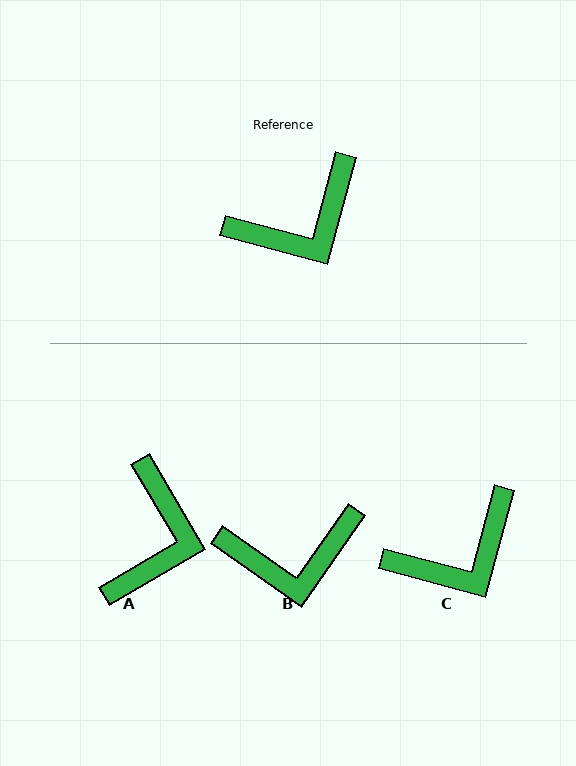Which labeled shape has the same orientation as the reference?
C.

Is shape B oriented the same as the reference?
No, it is off by about 20 degrees.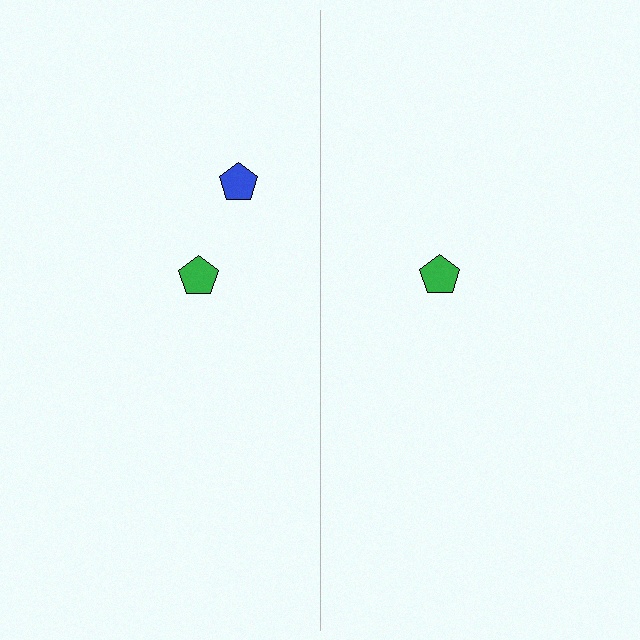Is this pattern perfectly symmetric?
No, the pattern is not perfectly symmetric. A blue pentagon is missing from the right side.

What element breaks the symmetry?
A blue pentagon is missing from the right side.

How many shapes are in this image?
There are 3 shapes in this image.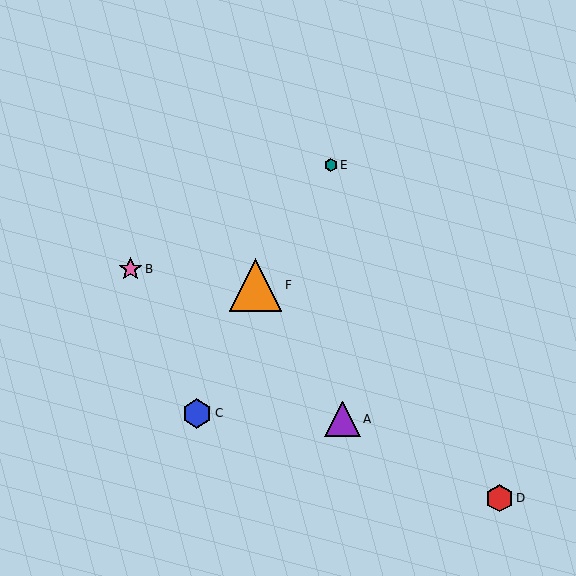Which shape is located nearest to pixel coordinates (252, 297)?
The orange triangle (labeled F) at (255, 285) is nearest to that location.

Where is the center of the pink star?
The center of the pink star is at (130, 269).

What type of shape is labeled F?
Shape F is an orange triangle.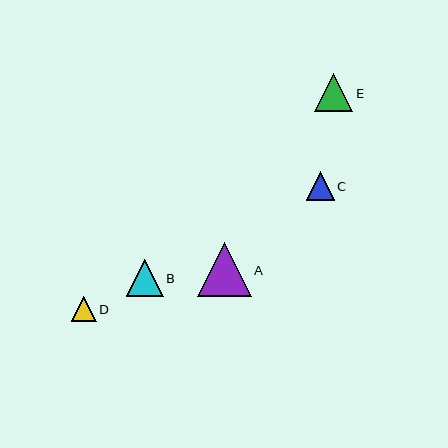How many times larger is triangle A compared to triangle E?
Triangle A is approximately 1.4 times the size of triangle E.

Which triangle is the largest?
Triangle A is the largest with a size of approximately 54 pixels.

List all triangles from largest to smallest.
From largest to smallest: A, E, B, C, D.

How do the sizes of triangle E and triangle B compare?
Triangle E and triangle B are approximately the same size.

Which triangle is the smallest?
Triangle D is the smallest with a size of approximately 25 pixels.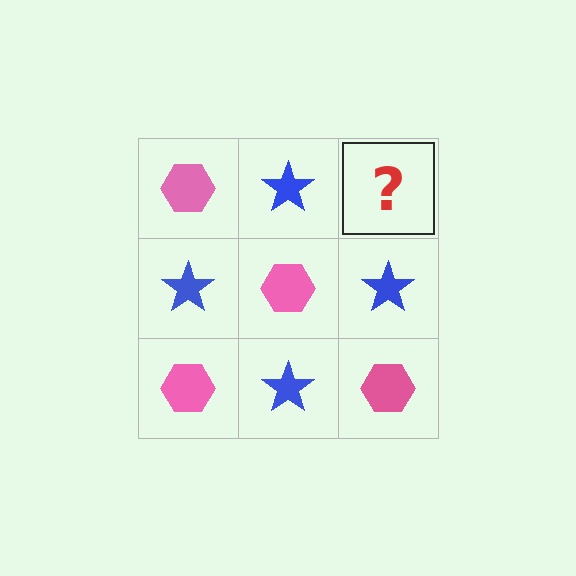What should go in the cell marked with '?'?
The missing cell should contain a pink hexagon.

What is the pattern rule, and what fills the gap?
The rule is that it alternates pink hexagon and blue star in a checkerboard pattern. The gap should be filled with a pink hexagon.